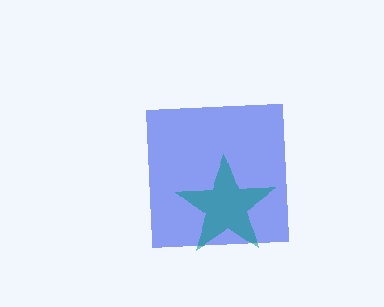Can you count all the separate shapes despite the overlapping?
Yes, there are 2 separate shapes.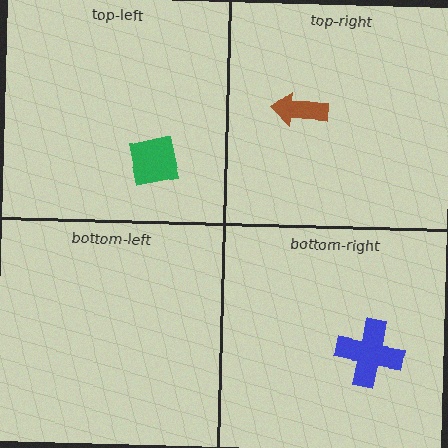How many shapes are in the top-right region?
1.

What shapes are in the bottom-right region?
The blue cross.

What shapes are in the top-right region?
The brown arrow.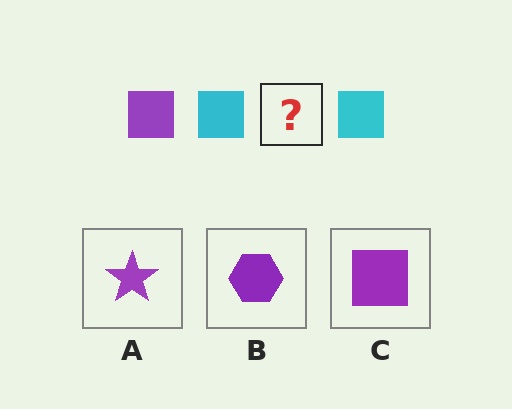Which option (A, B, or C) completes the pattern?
C.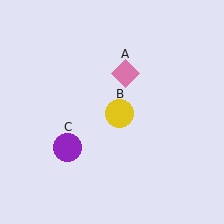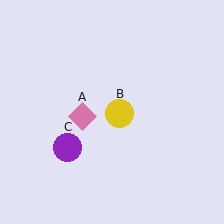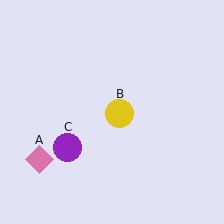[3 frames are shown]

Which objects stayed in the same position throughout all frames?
Yellow circle (object B) and purple circle (object C) remained stationary.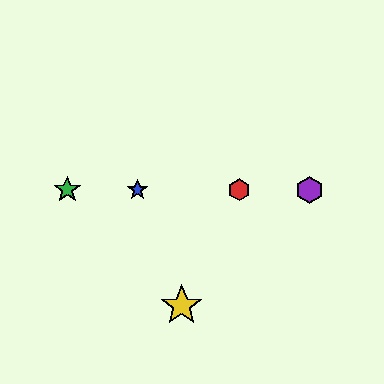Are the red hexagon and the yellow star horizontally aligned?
No, the red hexagon is at y≈190 and the yellow star is at y≈306.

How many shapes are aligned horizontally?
4 shapes (the red hexagon, the blue star, the green star, the purple hexagon) are aligned horizontally.